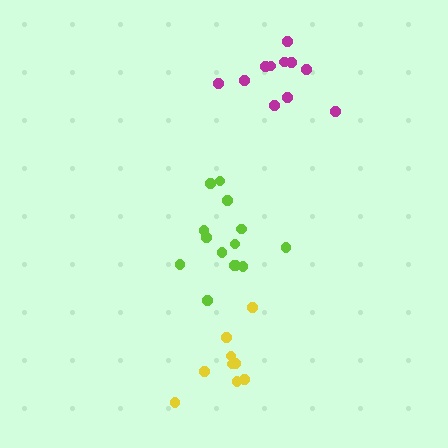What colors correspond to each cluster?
The clusters are colored: lime, magenta, yellow.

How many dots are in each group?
Group 1: 14 dots, Group 2: 11 dots, Group 3: 9 dots (34 total).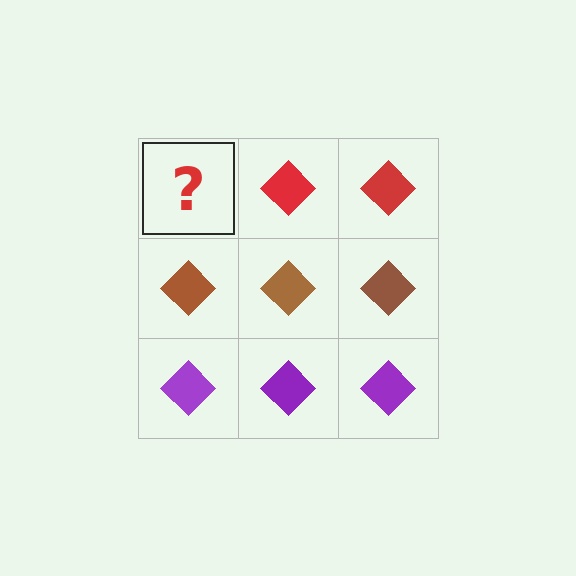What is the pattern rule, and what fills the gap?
The rule is that each row has a consistent color. The gap should be filled with a red diamond.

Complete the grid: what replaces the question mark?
The question mark should be replaced with a red diamond.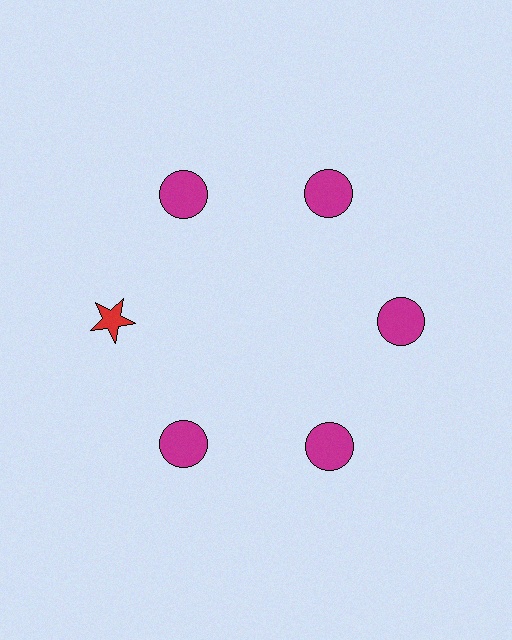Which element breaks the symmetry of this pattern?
The red star at roughly the 9 o'clock position breaks the symmetry. All other shapes are magenta circles.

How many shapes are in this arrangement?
There are 6 shapes arranged in a ring pattern.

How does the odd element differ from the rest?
It differs in both color (red instead of magenta) and shape (star instead of circle).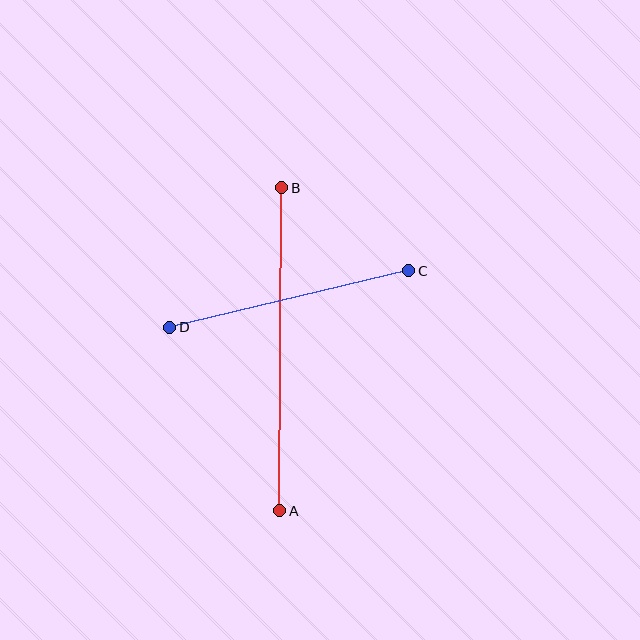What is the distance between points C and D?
The distance is approximately 246 pixels.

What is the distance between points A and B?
The distance is approximately 323 pixels.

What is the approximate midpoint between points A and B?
The midpoint is at approximately (281, 349) pixels.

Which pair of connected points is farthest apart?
Points A and B are farthest apart.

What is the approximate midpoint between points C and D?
The midpoint is at approximately (289, 299) pixels.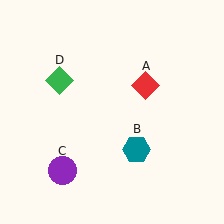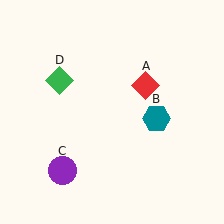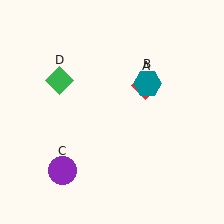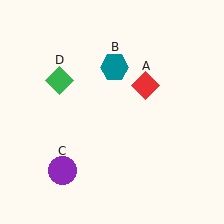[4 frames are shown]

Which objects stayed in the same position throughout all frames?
Red diamond (object A) and purple circle (object C) and green diamond (object D) remained stationary.